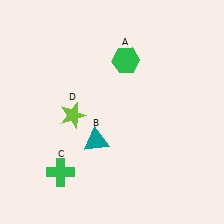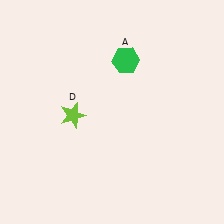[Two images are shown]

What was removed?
The green cross (C), the teal triangle (B) were removed in Image 2.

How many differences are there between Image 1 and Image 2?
There are 2 differences between the two images.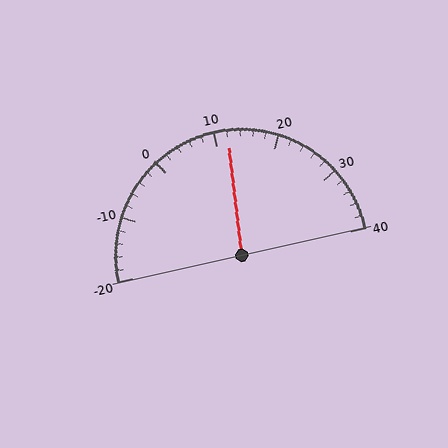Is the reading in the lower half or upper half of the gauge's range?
The reading is in the upper half of the range (-20 to 40).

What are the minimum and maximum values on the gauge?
The gauge ranges from -20 to 40.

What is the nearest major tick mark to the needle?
The nearest major tick mark is 10.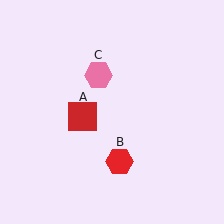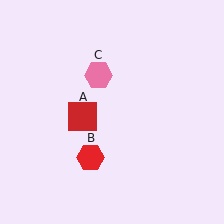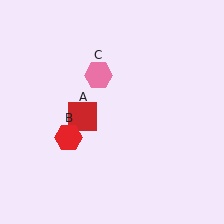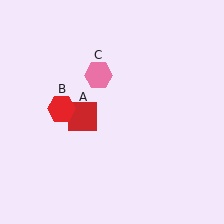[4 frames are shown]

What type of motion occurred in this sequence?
The red hexagon (object B) rotated clockwise around the center of the scene.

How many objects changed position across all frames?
1 object changed position: red hexagon (object B).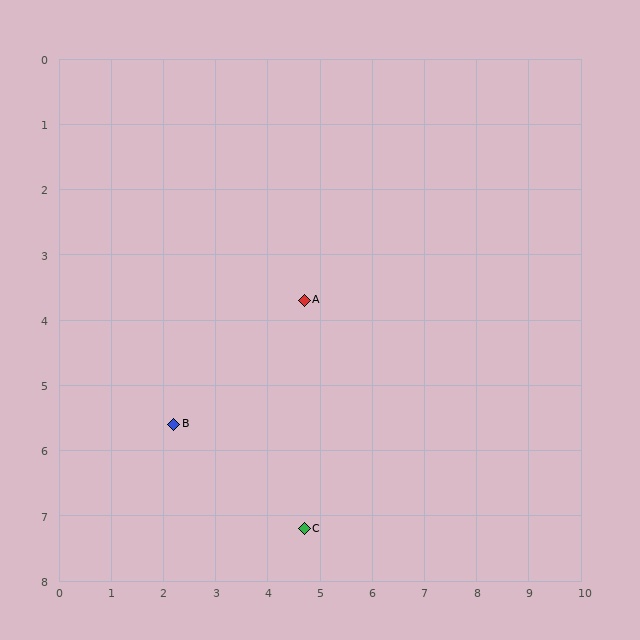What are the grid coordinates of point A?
Point A is at approximately (4.7, 3.7).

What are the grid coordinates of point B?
Point B is at approximately (2.2, 5.6).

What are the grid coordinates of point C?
Point C is at approximately (4.7, 7.2).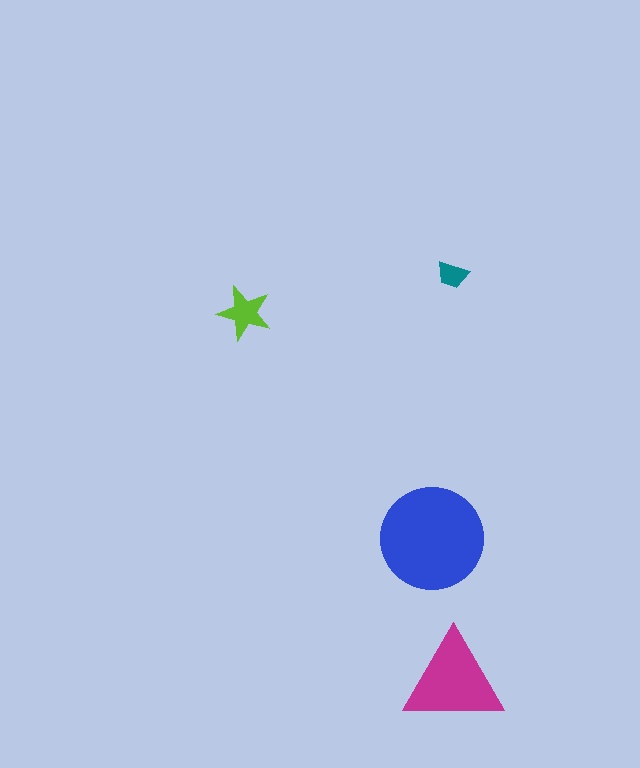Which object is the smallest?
The teal trapezoid.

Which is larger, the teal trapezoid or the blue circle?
The blue circle.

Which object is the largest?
The blue circle.